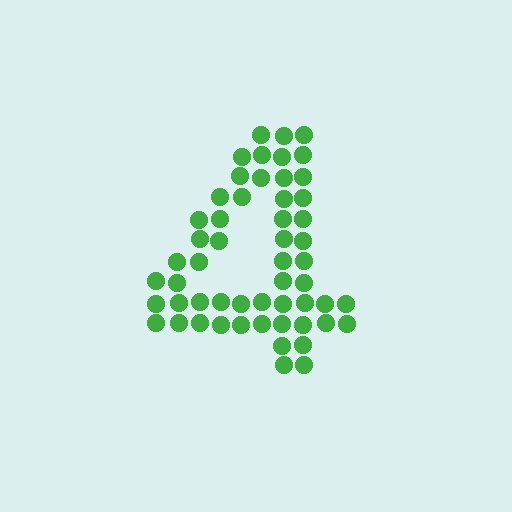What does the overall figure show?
The overall figure shows the digit 4.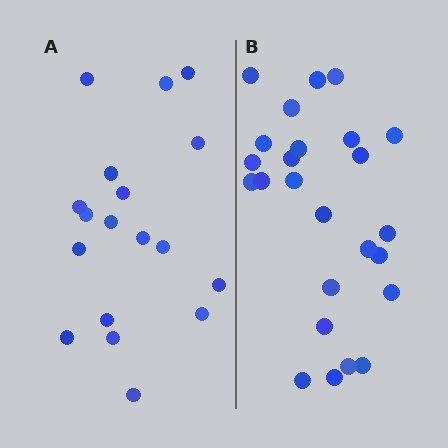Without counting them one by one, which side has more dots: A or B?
Region B (the right region) has more dots.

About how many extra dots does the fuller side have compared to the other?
Region B has roughly 8 or so more dots than region A.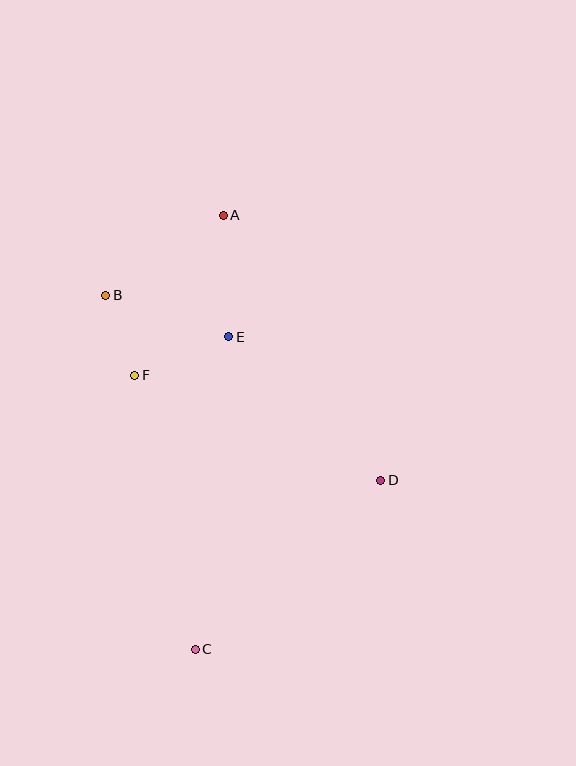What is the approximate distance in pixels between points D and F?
The distance between D and F is approximately 267 pixels.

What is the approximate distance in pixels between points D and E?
The distance between D and E is approximately 209 pixels.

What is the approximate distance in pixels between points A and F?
The distance between A and F is approximately 183 pixels.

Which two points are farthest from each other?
Points A and C are farthest from each other.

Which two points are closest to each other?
Points B and F are closest to each other.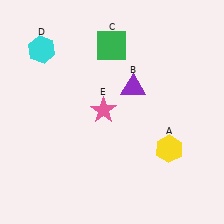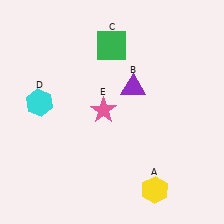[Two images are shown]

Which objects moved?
The objects that moved are: the yellow hexagon (A), the cyan hexagon (D).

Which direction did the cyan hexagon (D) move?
The cyan hexagon (D) moved down.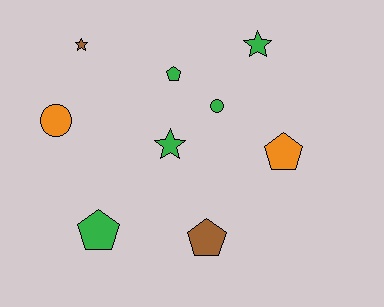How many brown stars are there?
There is 1 brown star.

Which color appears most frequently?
Green, with 5 objects.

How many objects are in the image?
There are 9 objects.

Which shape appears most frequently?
Pentagon, with 4 objects.